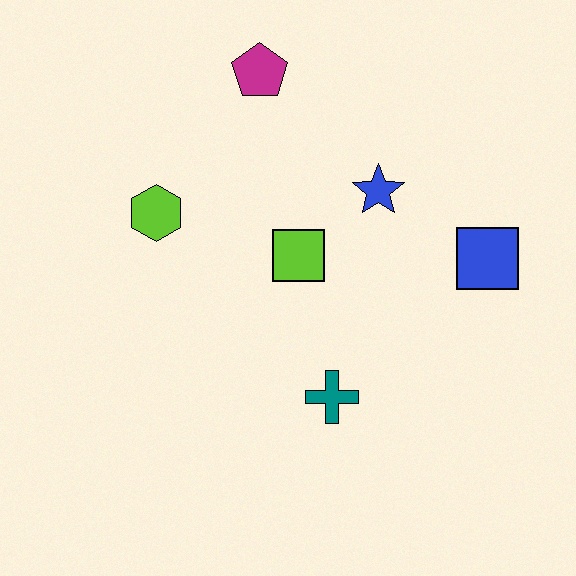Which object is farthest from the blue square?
The lime hexagon is farthest from the blue square.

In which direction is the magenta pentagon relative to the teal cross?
The magenta pentagon is above the teal cross.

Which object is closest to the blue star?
The lime square is closest to the blue star.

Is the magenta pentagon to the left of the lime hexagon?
No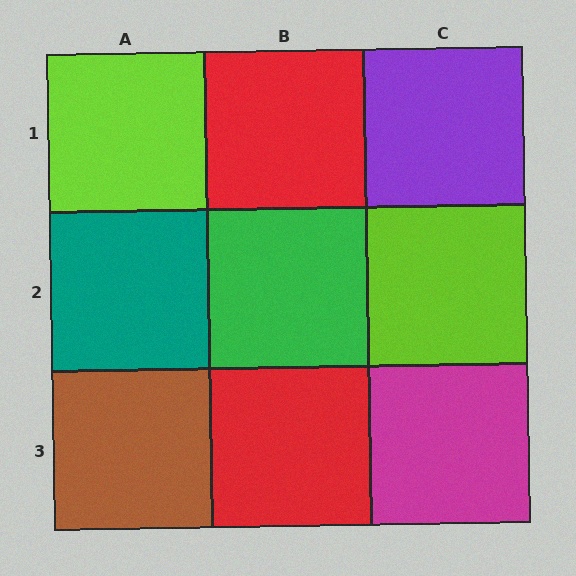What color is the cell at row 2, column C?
Lime.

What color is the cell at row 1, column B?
Red.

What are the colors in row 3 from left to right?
Brown, red, magenta.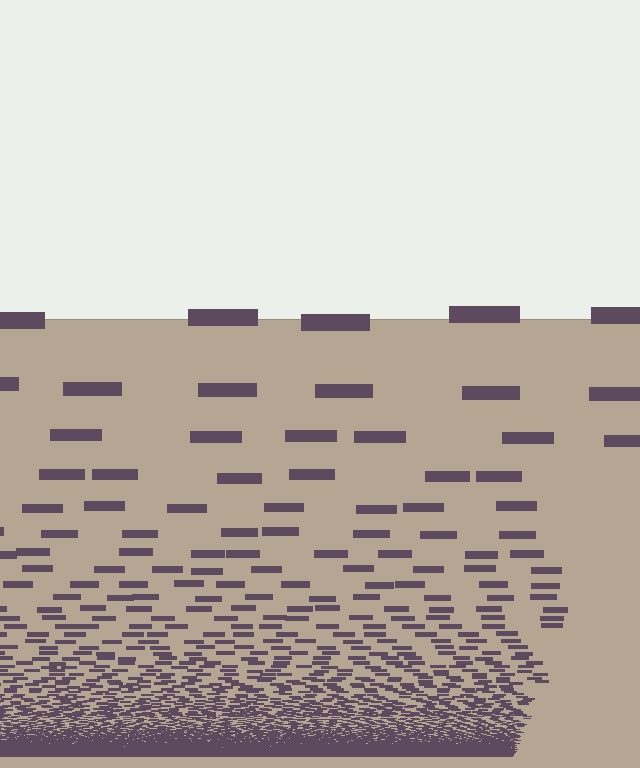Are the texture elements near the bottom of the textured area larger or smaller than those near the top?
Smaller. The gradient is inverted — elements near the bottom are smaller and denser.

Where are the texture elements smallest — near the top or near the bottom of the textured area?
Near the bottom.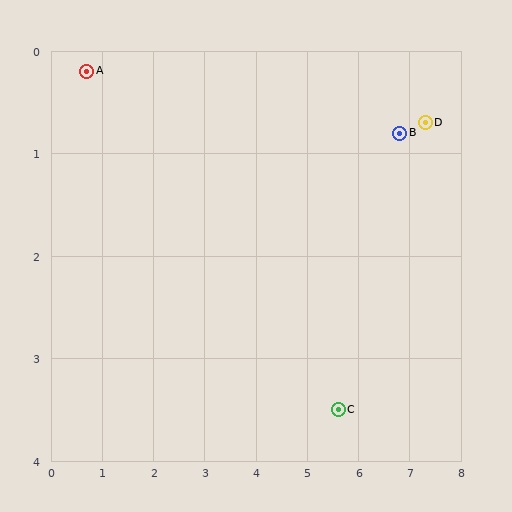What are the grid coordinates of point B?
Point B is at approximately (6.8, 0.8).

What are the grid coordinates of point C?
Point C is at approximately (5.6, 3.5).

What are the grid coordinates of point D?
Point D is at approximately (7.3, 0.7).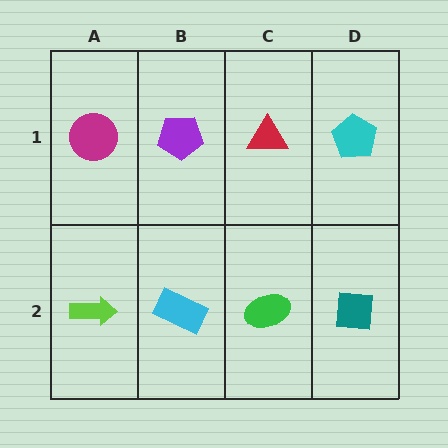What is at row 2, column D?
A teal square.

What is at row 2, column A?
A lime arrow.